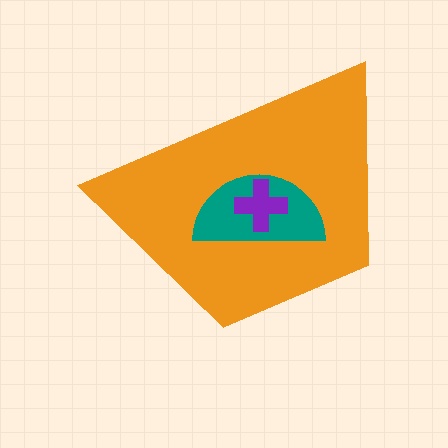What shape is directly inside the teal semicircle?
The purple cross.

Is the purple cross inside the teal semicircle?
Yes.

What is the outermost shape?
The orange trapezoid.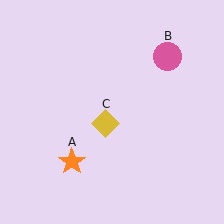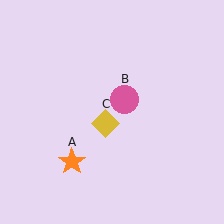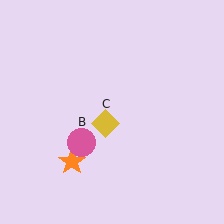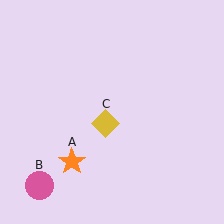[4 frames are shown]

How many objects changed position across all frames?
1 object changed position: pink circle (object B).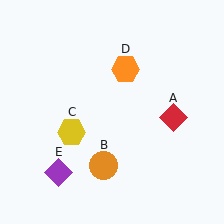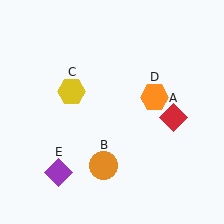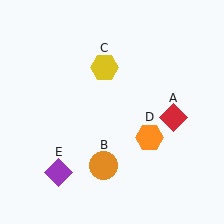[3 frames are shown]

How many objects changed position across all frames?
2 objects changed position: yellow hexagon (object C), orange hexagon (object D).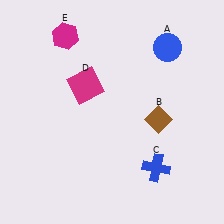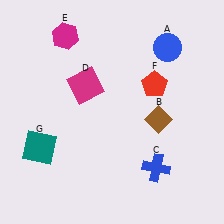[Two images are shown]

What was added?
A red pentagon (F), a teal square (G) were added in Image 2.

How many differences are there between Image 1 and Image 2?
There are 2 differences between the two images.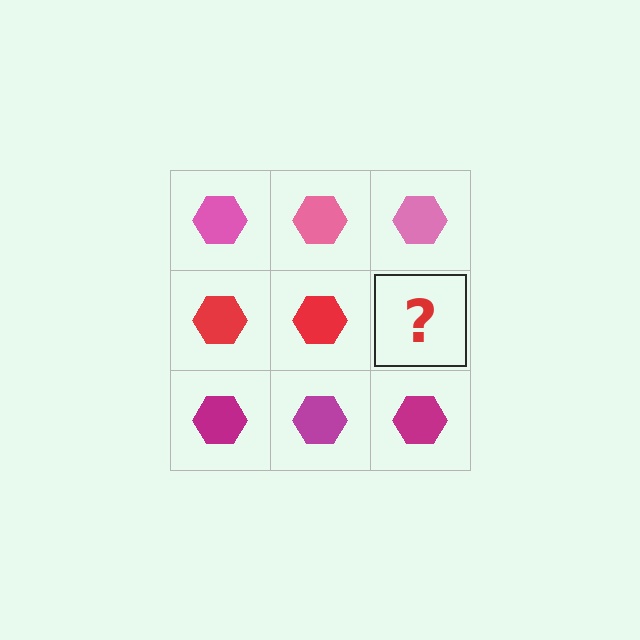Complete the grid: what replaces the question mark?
The question mark should be replaced with a red hexagon.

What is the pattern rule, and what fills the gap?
The rule is that each row has a consistent color. The gap should be filled with a red hexagon.